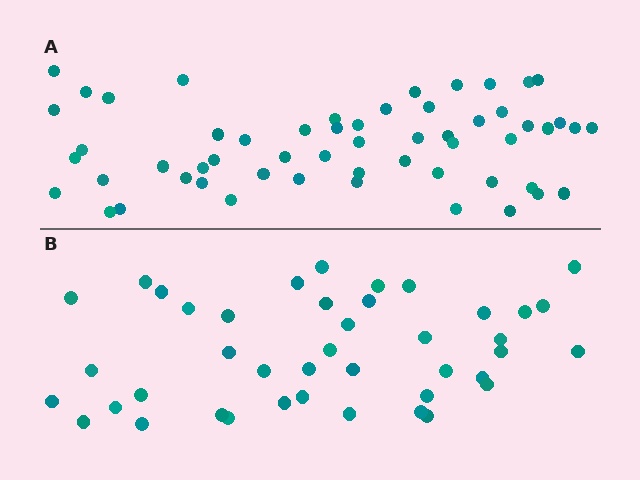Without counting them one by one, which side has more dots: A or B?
Region A (the top region) has more dots.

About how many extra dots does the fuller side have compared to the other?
Region A has approximately 15 more dots than region B.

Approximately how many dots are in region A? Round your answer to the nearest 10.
About 60 dots. (The exact count is 56, which rounds to 60.)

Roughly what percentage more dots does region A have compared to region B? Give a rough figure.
About 35% more.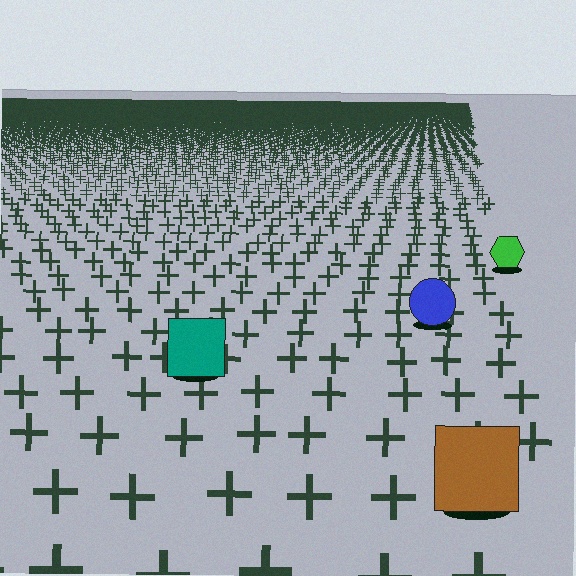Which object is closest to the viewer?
The brown square is closest. The texture marks near it are larger and more spread out.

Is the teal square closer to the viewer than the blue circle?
Yes. The teal square is closer — you can tell from the texture gradient: the ground texture is coarser near it.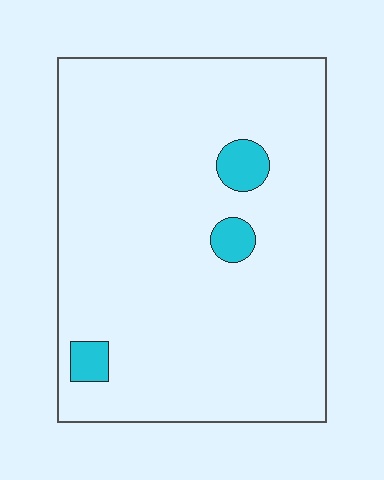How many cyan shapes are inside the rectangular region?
3.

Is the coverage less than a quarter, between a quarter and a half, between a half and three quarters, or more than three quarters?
Less than a quarter.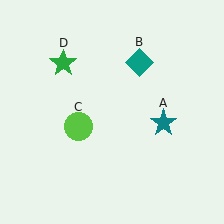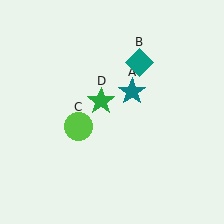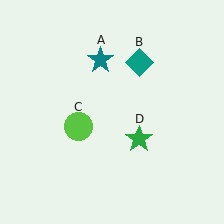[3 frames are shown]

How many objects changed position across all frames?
2 objects changed position: teal star (object A), green star (object D).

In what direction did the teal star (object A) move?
The teal star (object A) moved up and to the left.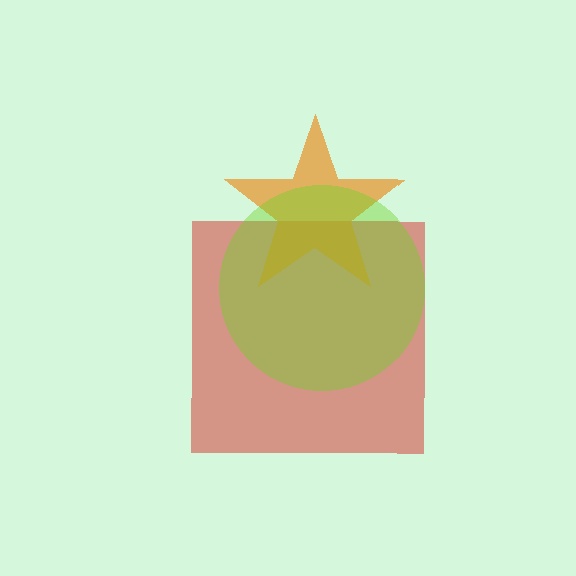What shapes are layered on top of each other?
The layered shapes are: a red square, an orange star, a lime circle.